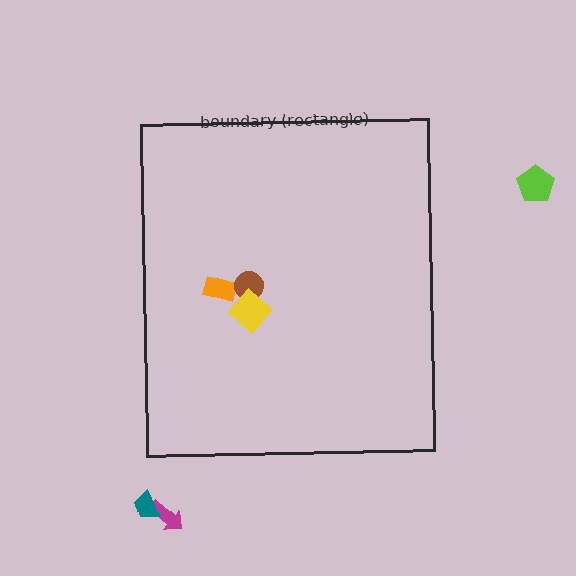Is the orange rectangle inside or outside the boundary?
Inside.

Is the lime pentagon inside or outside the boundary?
Outside.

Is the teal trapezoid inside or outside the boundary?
Outside.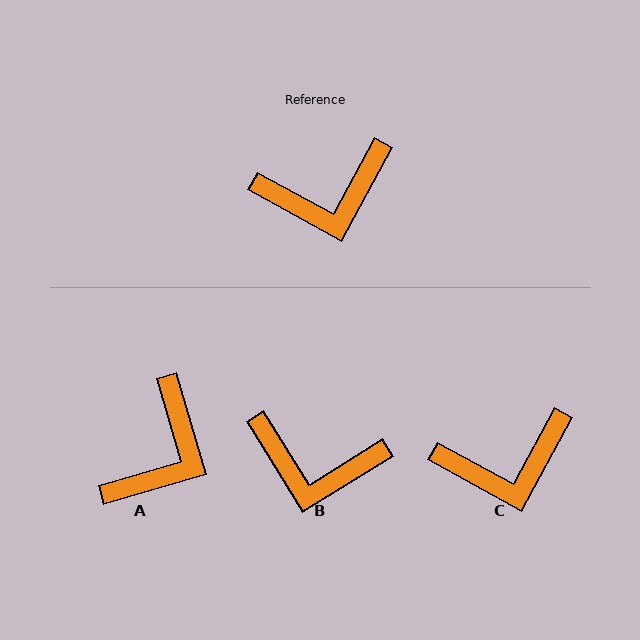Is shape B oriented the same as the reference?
No, it is off by about 30 degrees.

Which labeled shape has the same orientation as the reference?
C.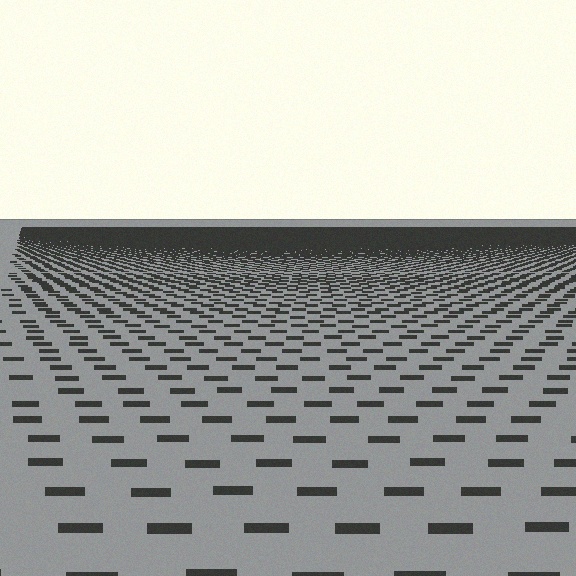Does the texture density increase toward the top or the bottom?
Density increases toward the top.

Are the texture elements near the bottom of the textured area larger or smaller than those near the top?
Larger. Near the bottom, elements are closer to the viewer and appear at a bigger on-screen size.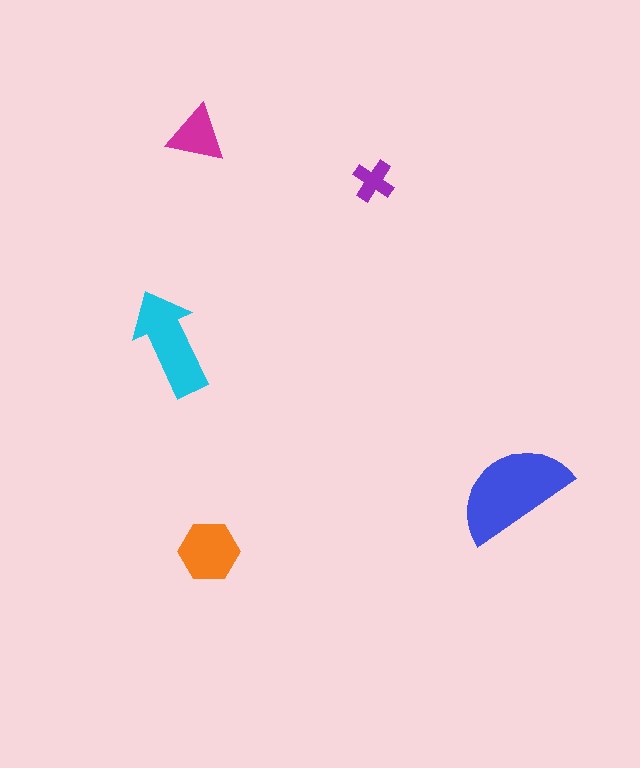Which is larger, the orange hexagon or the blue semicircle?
The blue semicircle.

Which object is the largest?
The blue semicircle.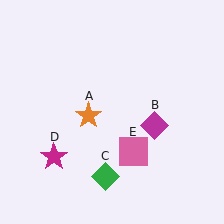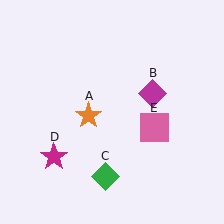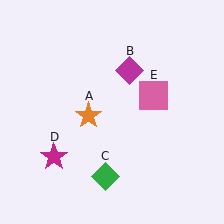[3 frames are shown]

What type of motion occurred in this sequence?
The magenta diamond (object B), pink square (object E) rotated counterclockwise around the center of the scene.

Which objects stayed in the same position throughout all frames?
Orange star (object A) and green diamond (object C) and magenta star (object D) remained stationary.